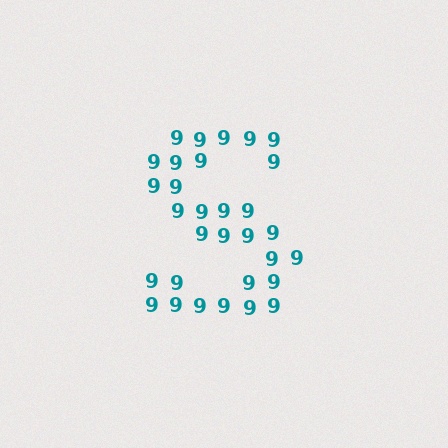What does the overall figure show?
The overall figure shows the letter S.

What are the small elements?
The small elements are digit 9's.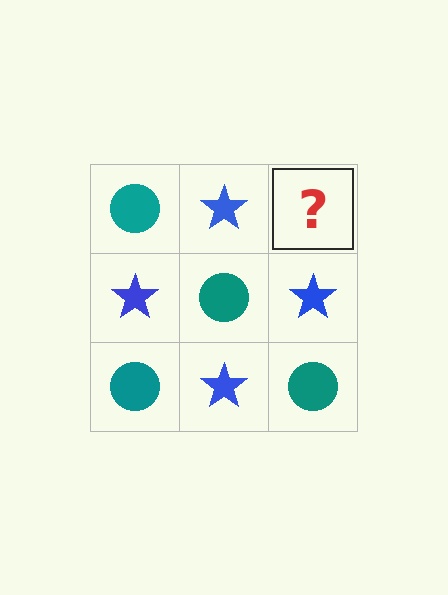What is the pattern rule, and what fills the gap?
The rule is that it alternates teal circle and blue star in a checkerboard pattern. The gap should be filled with a teal circle.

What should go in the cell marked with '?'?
The missing cell should contain a teal circle.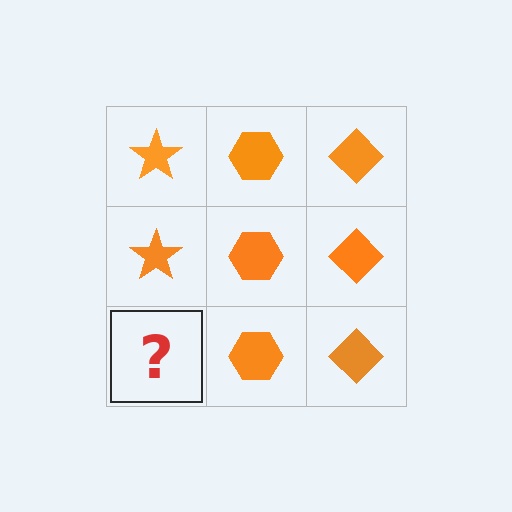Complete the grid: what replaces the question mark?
The question mark should be replaced with an orange star.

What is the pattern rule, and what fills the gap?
The rule is that each column has a consistent shape. The gap should be filled with an orange star.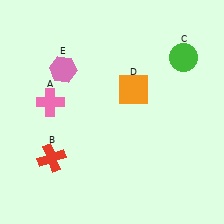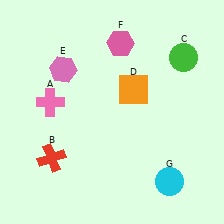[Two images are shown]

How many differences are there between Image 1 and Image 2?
There are 2 differences between the two images.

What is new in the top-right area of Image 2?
A pink hexagon (F) was added in the top-right area of Image 2.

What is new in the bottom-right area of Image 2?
A cyan circle (G) was added in the bottom-right area of Image 2.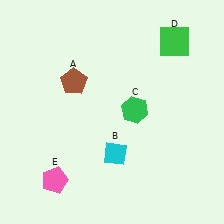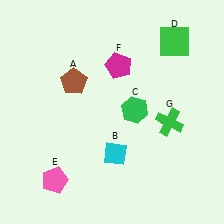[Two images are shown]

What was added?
A magenta pentagon (F), a green cross (G) were added in Image 2.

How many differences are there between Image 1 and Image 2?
There are 2 differences between the two images.